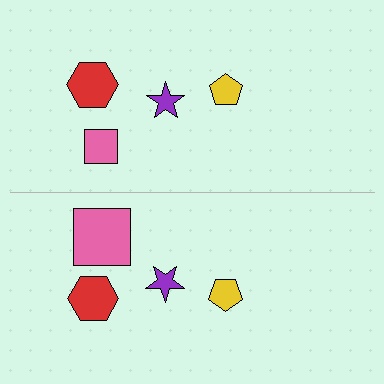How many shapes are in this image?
There are 8 shapes in this image.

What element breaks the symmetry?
The pink square on the bottom side has a different size than its mirror counterpart.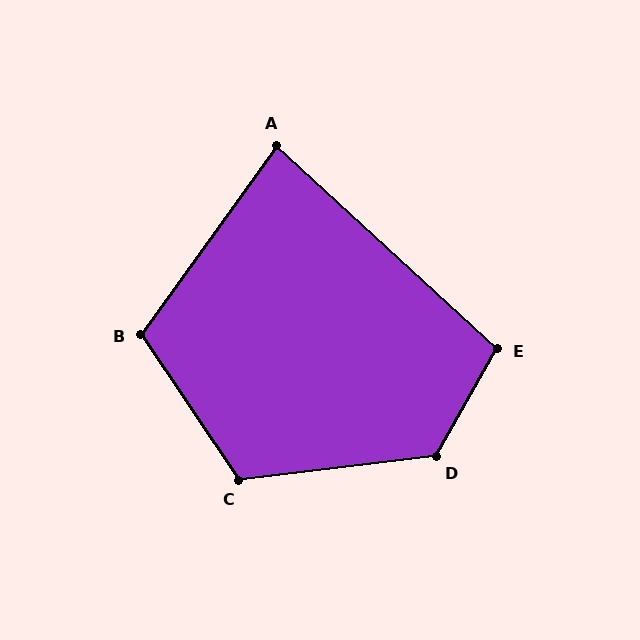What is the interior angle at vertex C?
Approximately 117 degrees (obtuse).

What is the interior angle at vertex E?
Approximately 103 degrees (obtuse).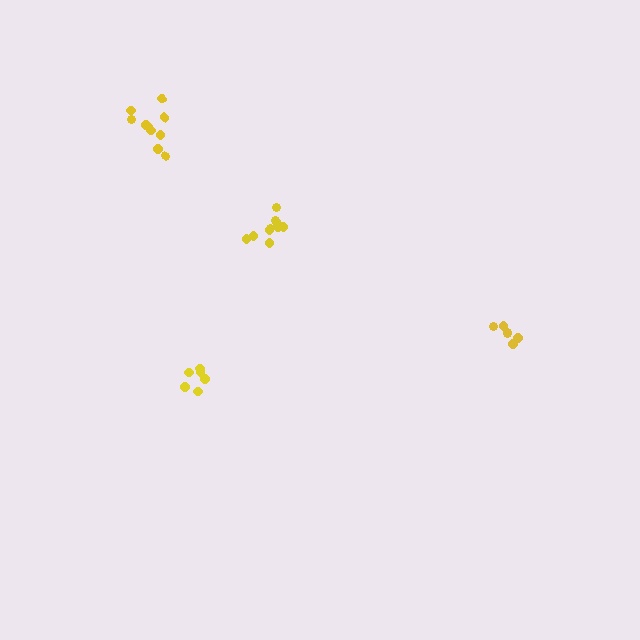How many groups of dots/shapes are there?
There are 4 groups.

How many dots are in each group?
Group 1: 6 dots, Group 2: 10 dots, Group 3: 10 dots, Group 4: 6 dots (32 total).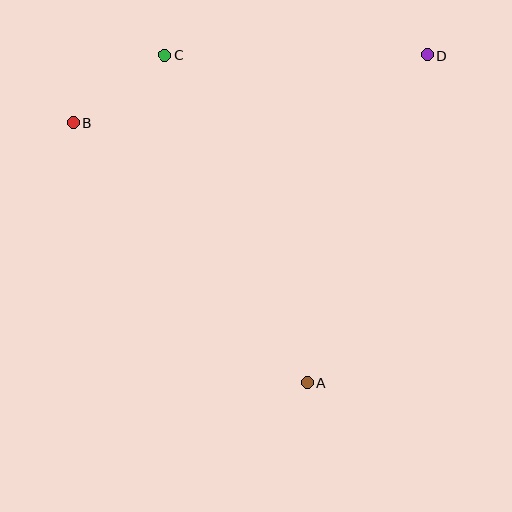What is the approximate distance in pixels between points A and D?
The distance between A and D is approximately 349 pixels.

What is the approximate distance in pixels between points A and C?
The distance between A and C is approximately 357 pixels.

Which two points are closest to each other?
Points B and C are closest to each other.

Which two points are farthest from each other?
Points B and D are farthest from each other.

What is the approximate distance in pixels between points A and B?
The distance between A and B is approximately 349 pixels.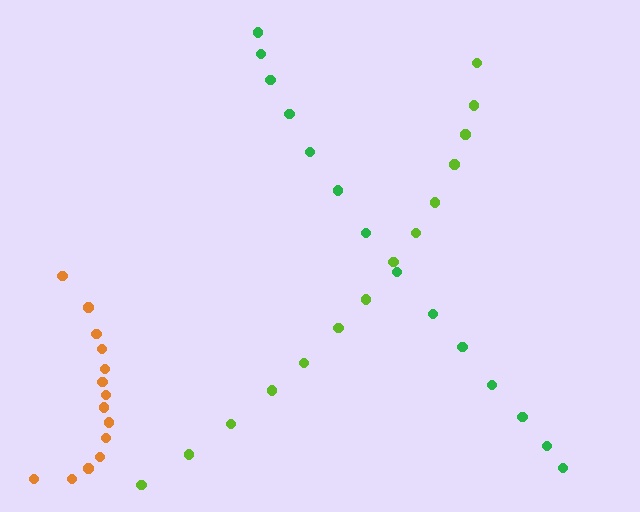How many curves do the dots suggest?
There are 3 distinct paths.